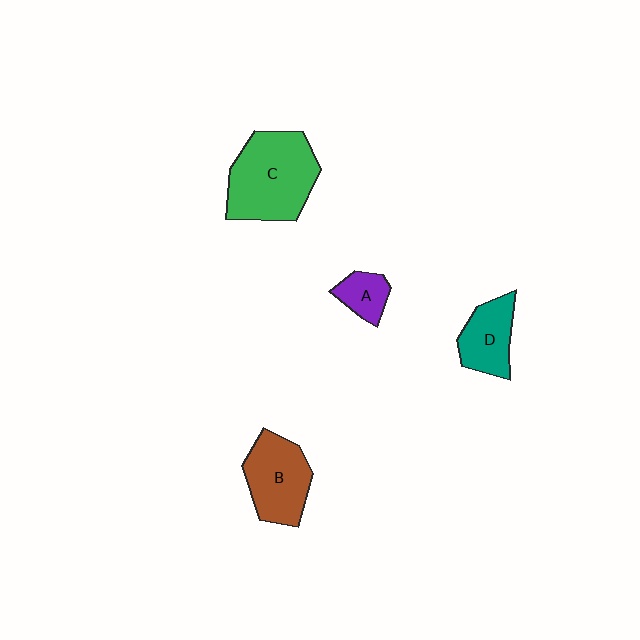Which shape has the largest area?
Shape C (green).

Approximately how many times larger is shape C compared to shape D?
Approximately 1.9 times.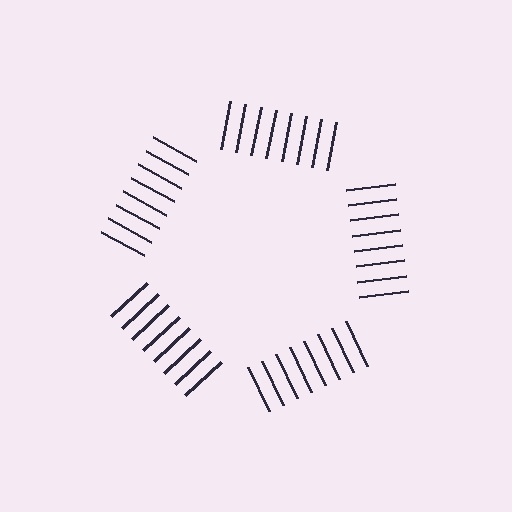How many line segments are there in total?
40 — 8 along each of the 5 edges.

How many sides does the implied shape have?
5 sides — the line-ends trace a pentagon.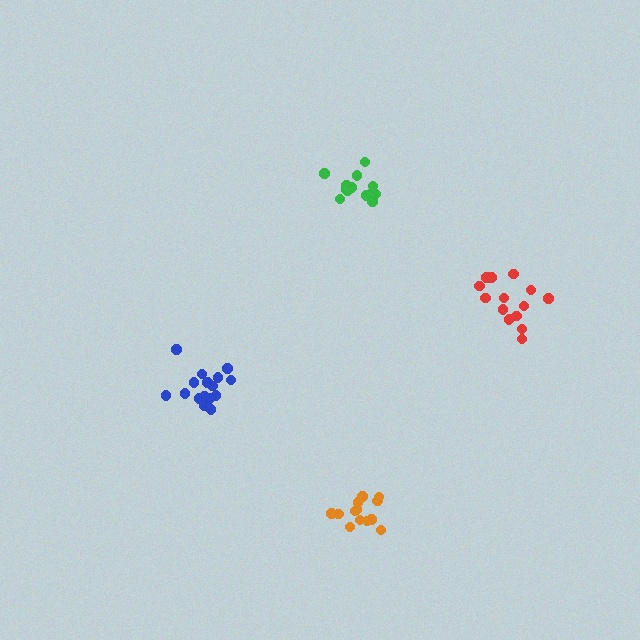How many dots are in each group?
Group 1: 13 dots, Group 2: 14 dots, Group 3: 16 dots, Group 4: 14 dots (57 total).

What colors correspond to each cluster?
The clusters are colored: orange, green, blue, red.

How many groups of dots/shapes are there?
There are 4 groups.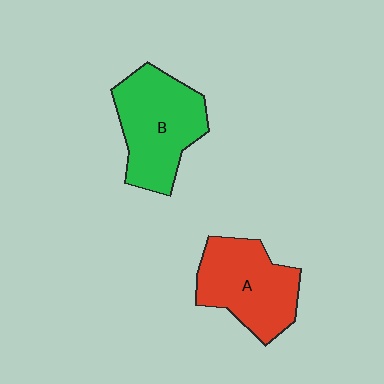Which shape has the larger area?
Shape B (green).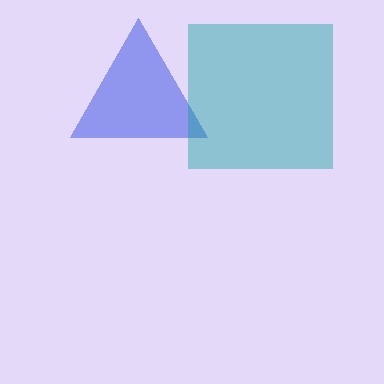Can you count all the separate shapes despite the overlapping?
Yes, there are 2 separate shapes.